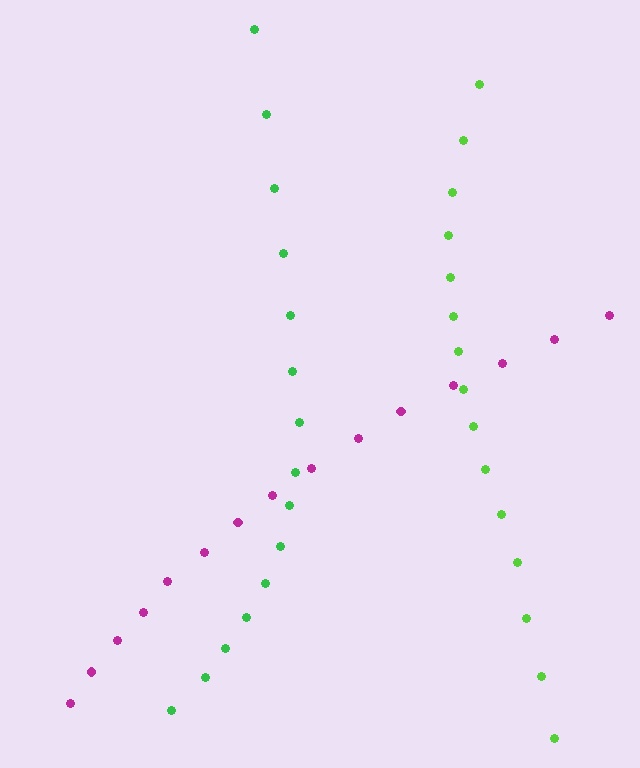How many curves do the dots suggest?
There are 3 distinct paths.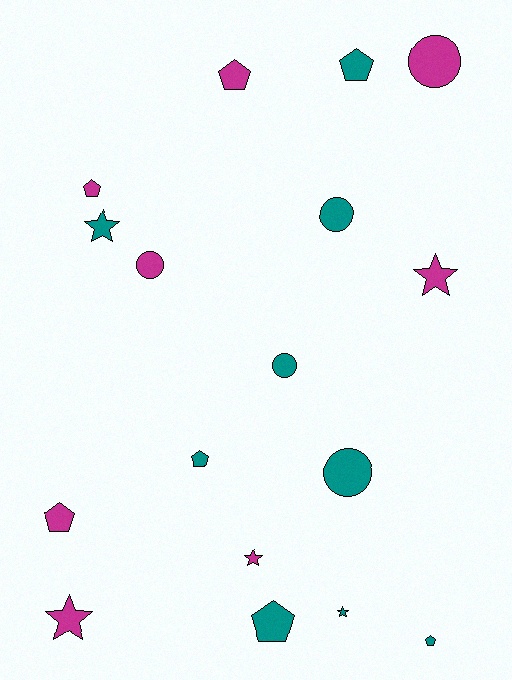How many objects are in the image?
There are 17 objects.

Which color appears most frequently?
Teal, with 9 objects.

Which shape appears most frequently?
Pentagon, with 7 objects.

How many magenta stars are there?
There are 3 magenta stars.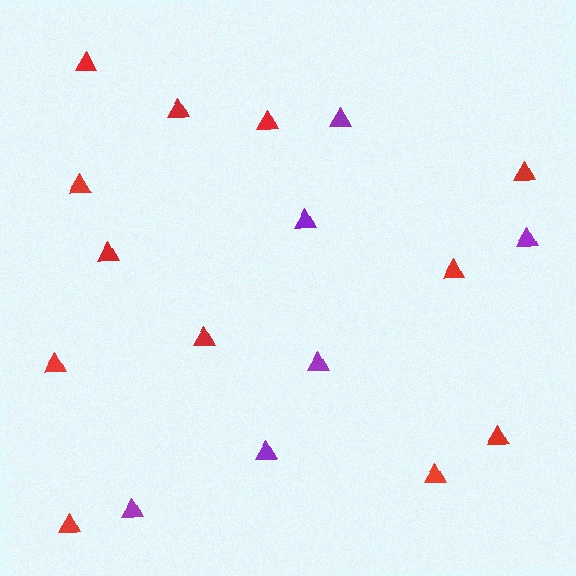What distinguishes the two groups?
There are 2 groups: one group of red triangles (12) and one group of purple triangles (6).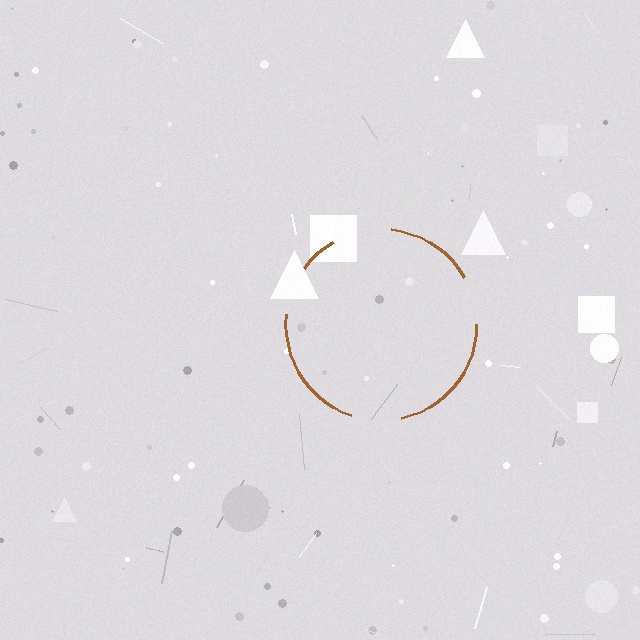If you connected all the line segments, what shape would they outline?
They would outline a circle.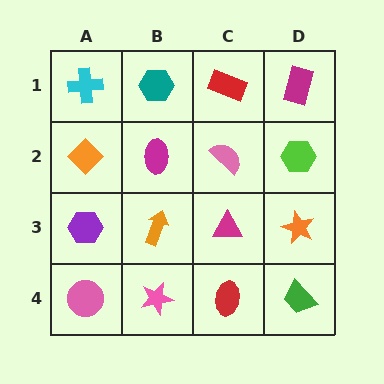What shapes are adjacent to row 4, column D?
An orange star (row 3, column D), a red ellipse (row 4, column C).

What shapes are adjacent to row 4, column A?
A purple hexagon (row 3, column A), a pink star (row 4, column B).